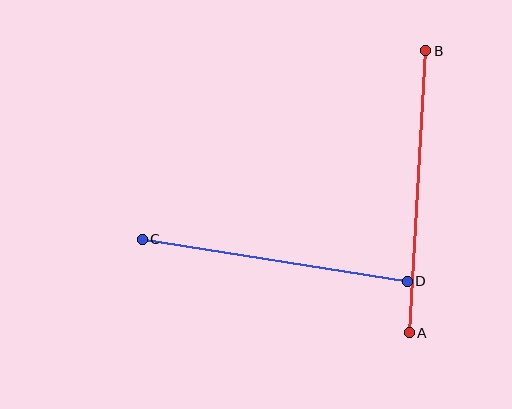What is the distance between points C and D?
The distance is approximately 268 pixels.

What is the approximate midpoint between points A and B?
The midpoint is at approximately (418, 192) pixels.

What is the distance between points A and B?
The distance is approximately 283 pixels.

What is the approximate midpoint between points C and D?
The midpoint is at approximately (275, 260) pixels.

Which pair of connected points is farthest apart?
Points A and B are farthest apart.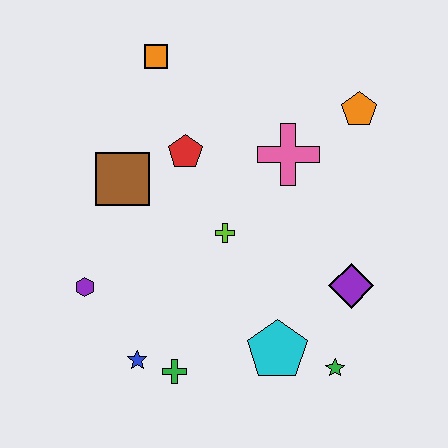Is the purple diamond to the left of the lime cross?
No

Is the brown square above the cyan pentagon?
Yes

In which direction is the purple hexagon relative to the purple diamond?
The purple hexagon is to the left of the purple diamond.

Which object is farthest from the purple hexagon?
The orange pentagon is farthest from the purple hexagon.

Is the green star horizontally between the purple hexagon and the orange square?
No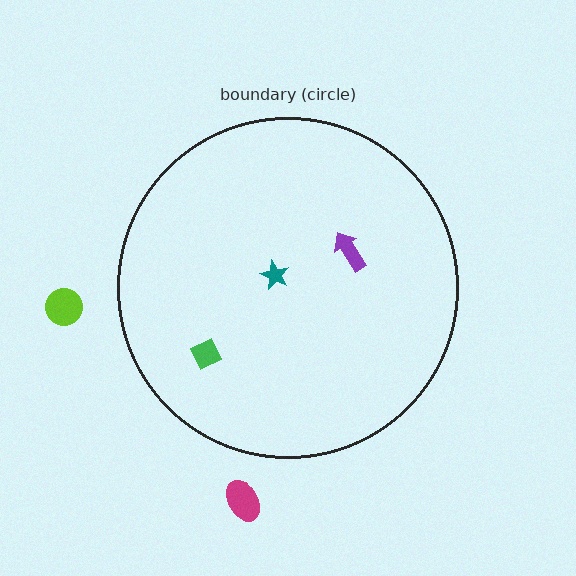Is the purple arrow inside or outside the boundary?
Inside.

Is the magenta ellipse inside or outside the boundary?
Outside.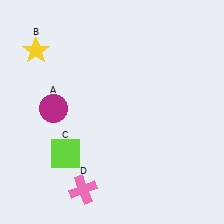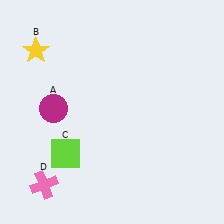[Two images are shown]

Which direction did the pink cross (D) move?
The pink cross (D) moved left.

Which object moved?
The pink cross (D) moved left.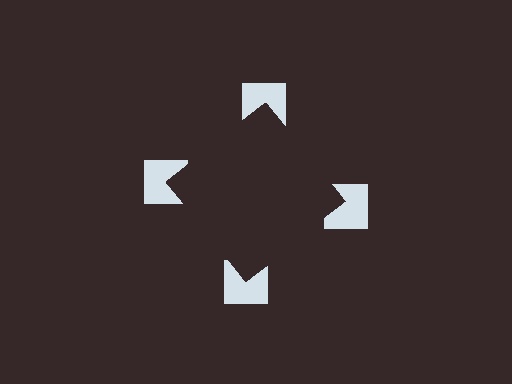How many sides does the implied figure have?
4 sides.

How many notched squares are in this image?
There are 4 — one at each vertex of the illusory square.